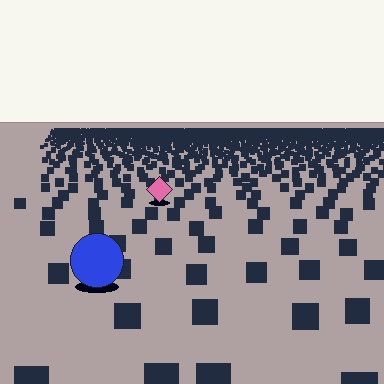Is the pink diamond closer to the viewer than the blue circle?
No. The blue circle is closer — you can tell from the texture gradient: the ground texture is coarser near it.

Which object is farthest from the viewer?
The pink diamond is farthest from the viewer. It appears smaller and the ground texture around it is denser.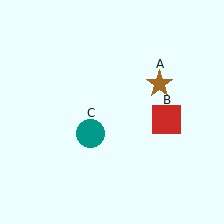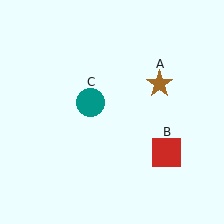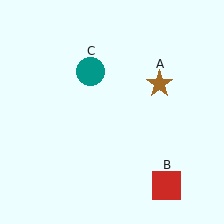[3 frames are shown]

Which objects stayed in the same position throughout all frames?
Brown star (object A) remained stationary.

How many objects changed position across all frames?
2 objects changed position: red square (object B), teal circle (object C).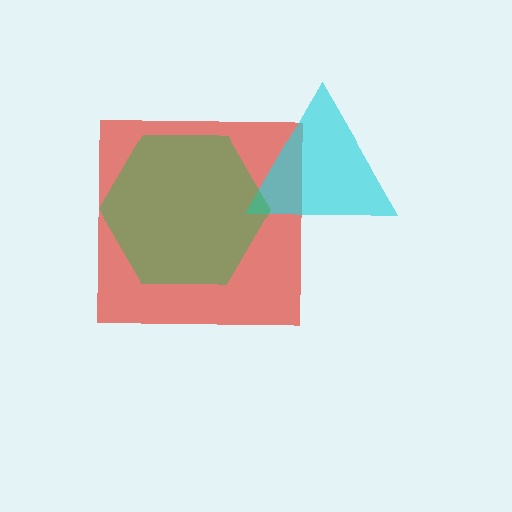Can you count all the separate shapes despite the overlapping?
Yes, there are 3 separate shapes.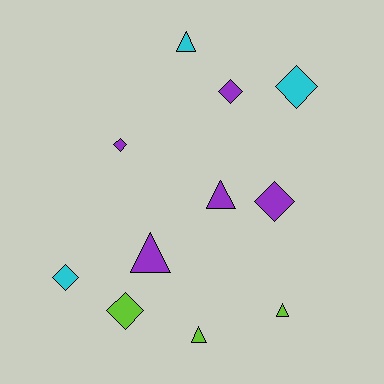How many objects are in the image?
There are 11 objects.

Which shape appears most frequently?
Diamond, with 6 objects.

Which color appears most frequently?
Purple, with 5 objects.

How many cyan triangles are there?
There is 1 cyan triangle.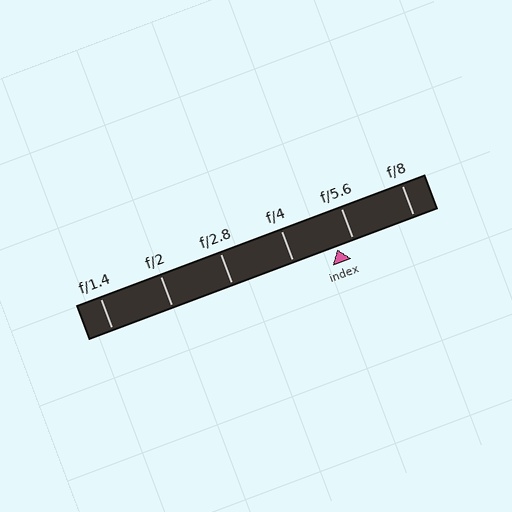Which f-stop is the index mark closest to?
The index mark is closest to f/5.6.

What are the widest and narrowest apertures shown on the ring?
The widest aperture shown is f/1.4 and the narrowest is f/8.